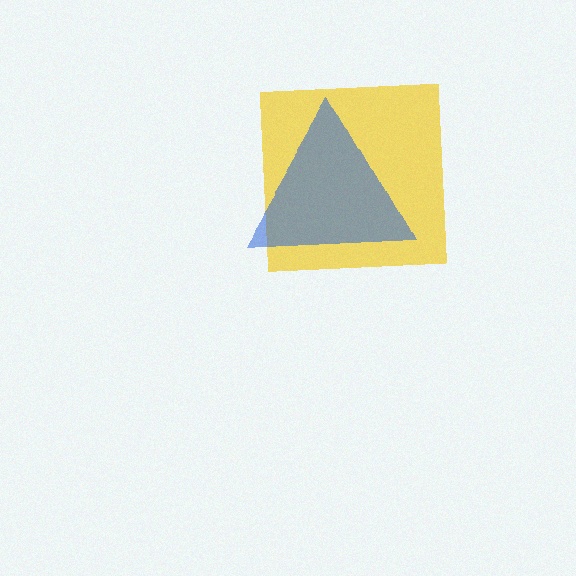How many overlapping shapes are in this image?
There are 2 overlapping shapes in the image.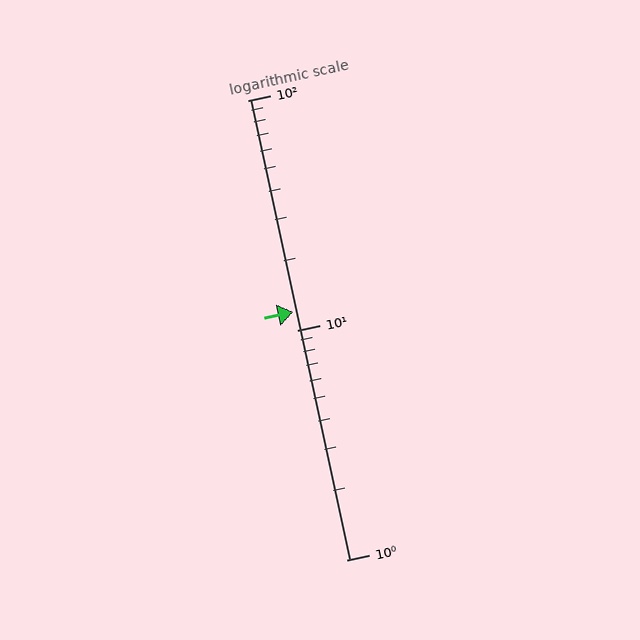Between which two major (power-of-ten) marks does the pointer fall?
The pointer is between 10 and 100.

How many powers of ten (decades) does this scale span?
The scale spans 2 decades, from 1 to 100.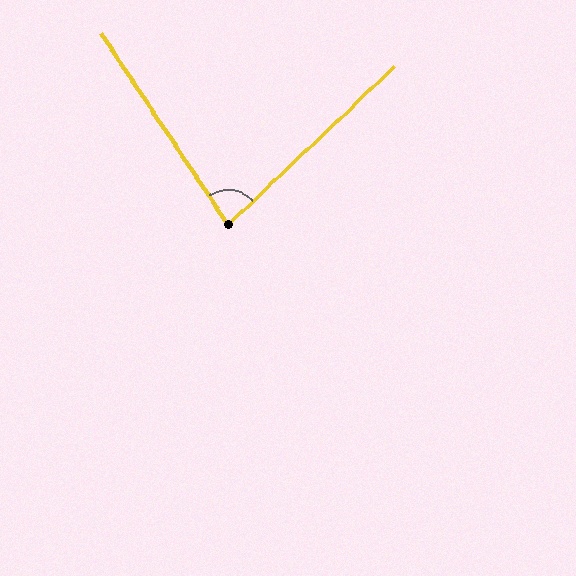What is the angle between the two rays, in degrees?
Approximately 80 degrees.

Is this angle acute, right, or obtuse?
It is acute.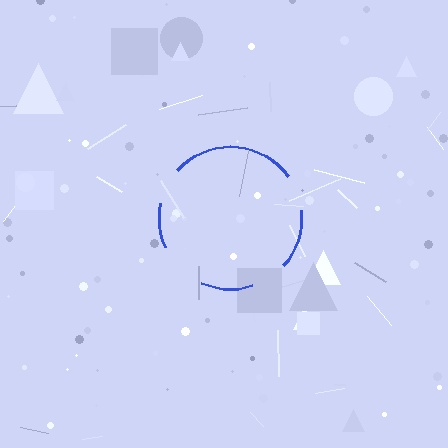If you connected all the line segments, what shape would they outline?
They would outline a circle.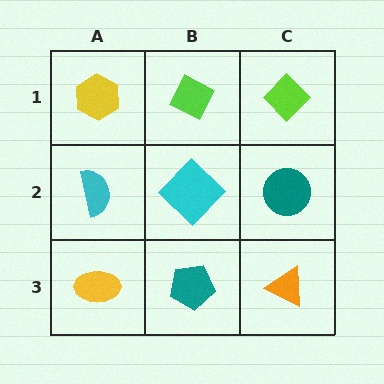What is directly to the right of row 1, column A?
A lime diamond.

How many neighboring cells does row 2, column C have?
3.